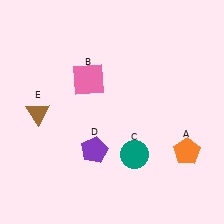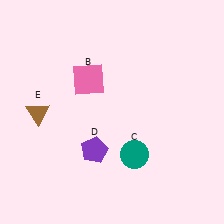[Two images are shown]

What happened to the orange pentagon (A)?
The orange pentagon (A) was removed in Image 2. It was in the bottom-right area of Image 1.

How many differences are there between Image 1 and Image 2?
There is 1 difference between the two images.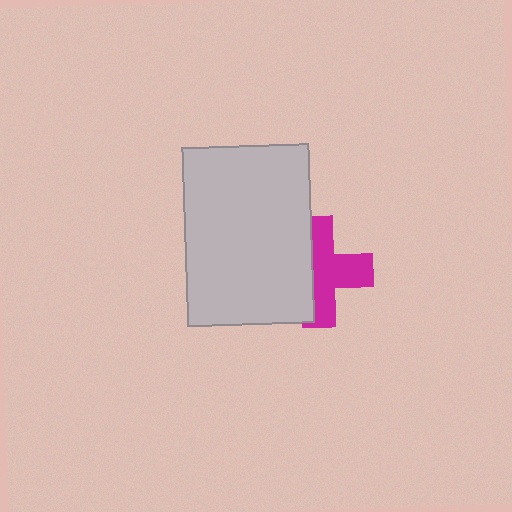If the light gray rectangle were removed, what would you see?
You would see the complete magenta cross.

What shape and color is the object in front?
The object in front is a light gray rectangle.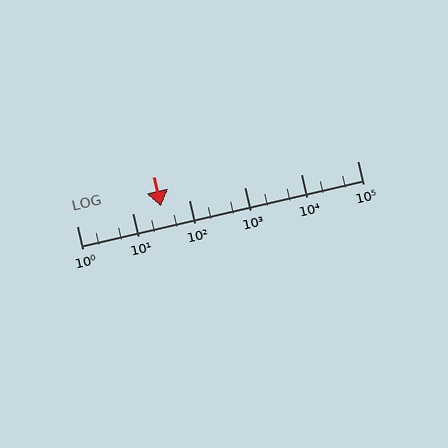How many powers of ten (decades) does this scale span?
The scale spans 5 decades, from 1 to 100000.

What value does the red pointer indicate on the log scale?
The pointer indicates approximately 32.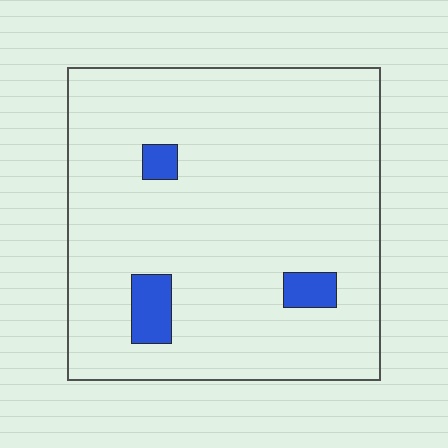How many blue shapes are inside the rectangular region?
3.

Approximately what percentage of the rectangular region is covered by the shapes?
Approximately 5%.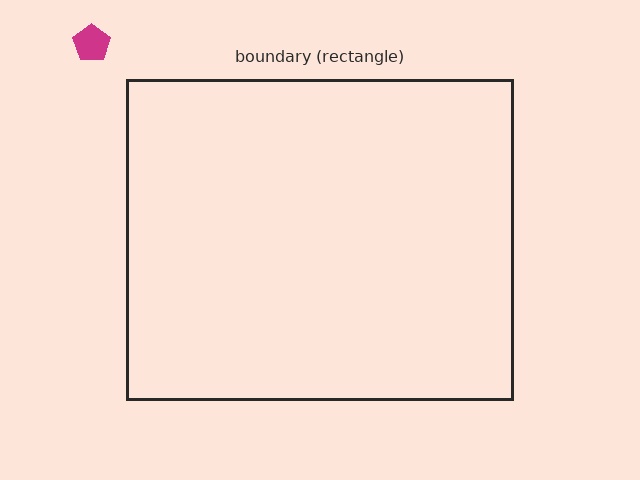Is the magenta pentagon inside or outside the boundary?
Outside.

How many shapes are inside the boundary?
0 inside, 1 outside.